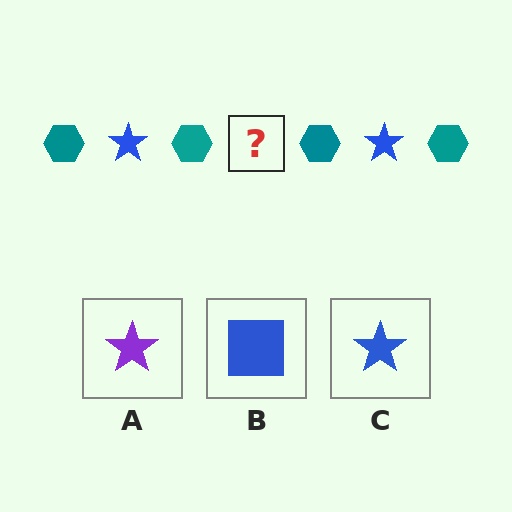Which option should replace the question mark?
Option C.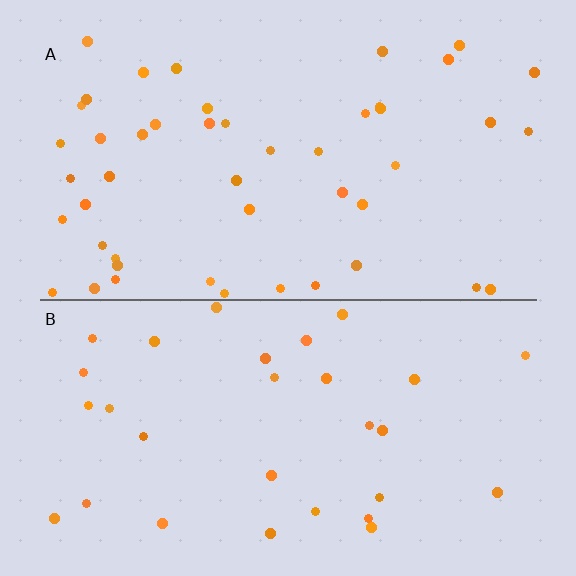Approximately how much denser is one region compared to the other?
Approximately 1.6× — region A over region B.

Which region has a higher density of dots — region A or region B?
A (the top).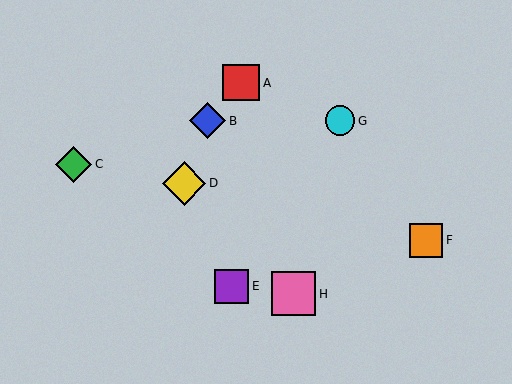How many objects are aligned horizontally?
2 objects (B, G) are aligned horizontally.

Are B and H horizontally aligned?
No, B is at y≈121 and H is at y≈294.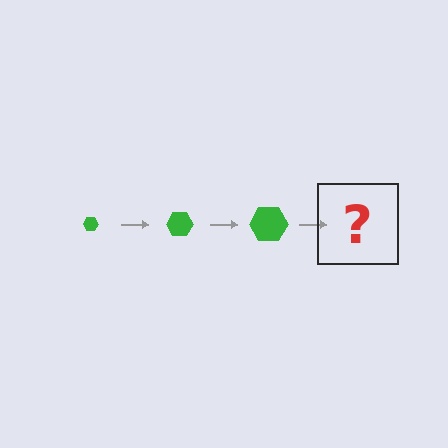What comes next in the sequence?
The next element should be a green hexagon, larger than the previous one.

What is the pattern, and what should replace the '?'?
The pattern is that the hexagon gets progressively larger each step. The '?' should be a green hexagon, larger than the previous one.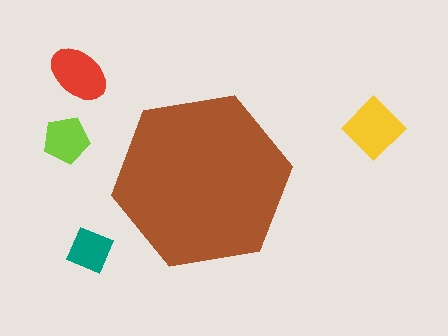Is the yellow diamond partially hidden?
No, the yellow diamond is fully visible.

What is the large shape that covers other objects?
A brown hexagon.